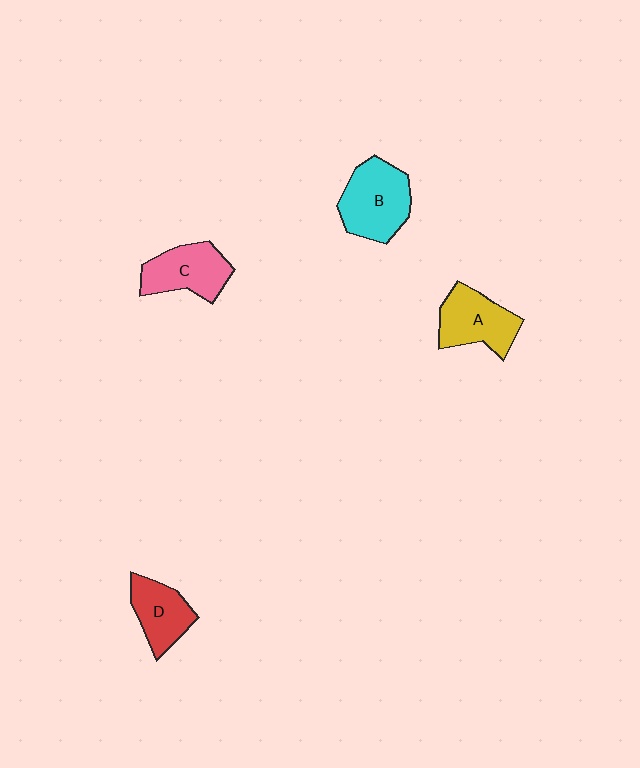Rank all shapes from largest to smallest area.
From largest to smallest: B (cyan), A (yellow), C (pink), D (red).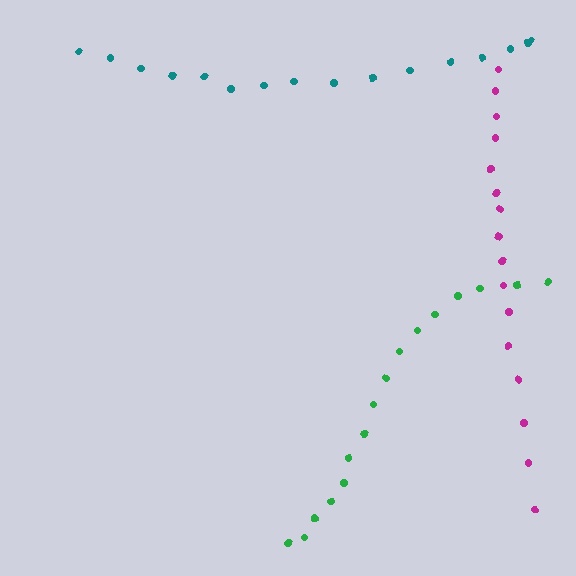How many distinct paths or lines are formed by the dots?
There are 3 distinct paths.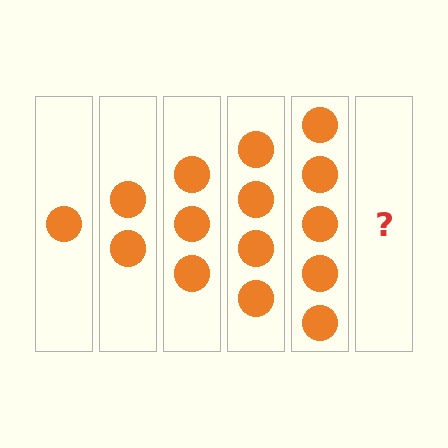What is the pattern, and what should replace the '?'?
The pattern is that each step adds one more circle. The '?' should be 6 circles.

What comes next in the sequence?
The next element should be 6 circles.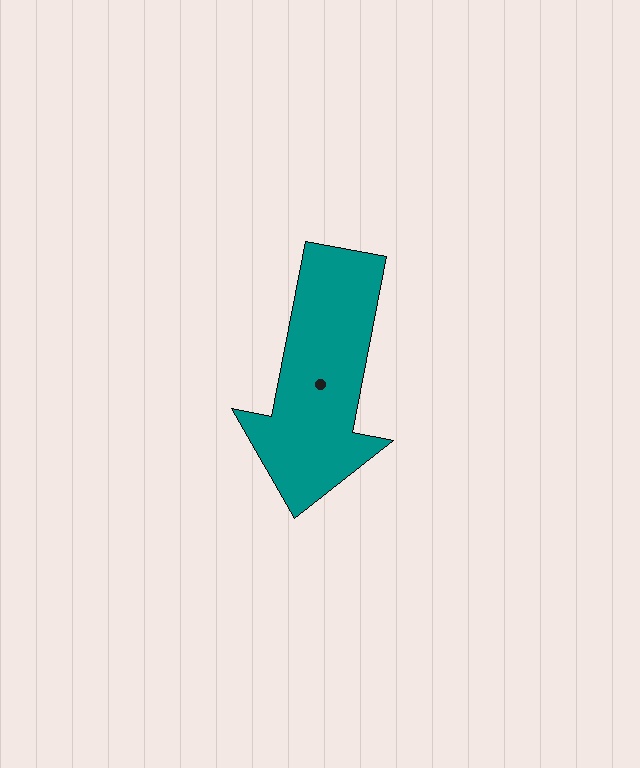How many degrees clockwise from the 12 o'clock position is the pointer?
Approximately 191 degrees.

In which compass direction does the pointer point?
South.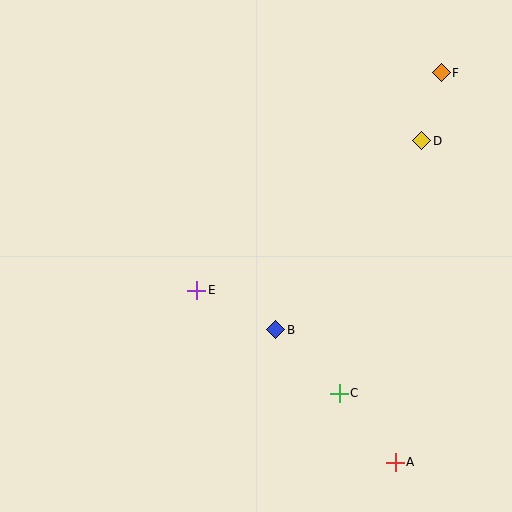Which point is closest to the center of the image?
Point E at (197, 290) is closest to the center.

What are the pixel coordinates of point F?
Point F is at (441, 73).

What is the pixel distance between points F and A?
The distance between F and A is 392 pixels.